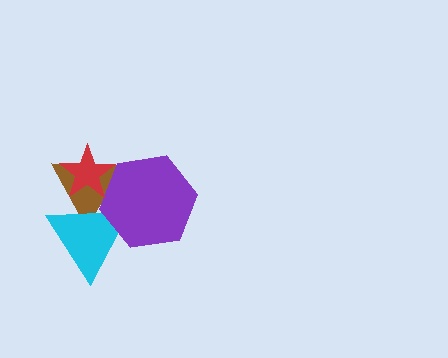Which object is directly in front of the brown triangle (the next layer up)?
The cyan triangle is directly in front of the brown triangle.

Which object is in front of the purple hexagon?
The red star is in front of the purple hexagon.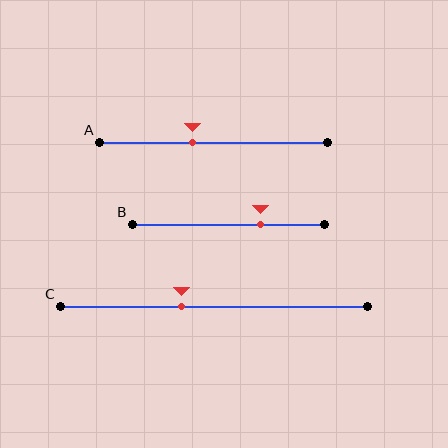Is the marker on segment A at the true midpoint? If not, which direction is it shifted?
No, the marker on segment A is shifted to the left by about 9% of the segment length.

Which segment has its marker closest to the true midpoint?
Segment A has its marker closest to the true midpoint.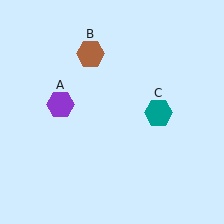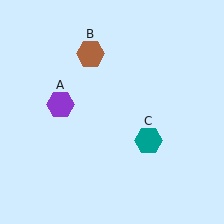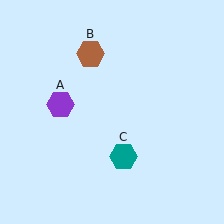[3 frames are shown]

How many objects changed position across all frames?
1 object changed position: teal hexagon (object C).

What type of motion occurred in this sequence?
The teal hexagon (object C) rotated clockwise around the center of the scene.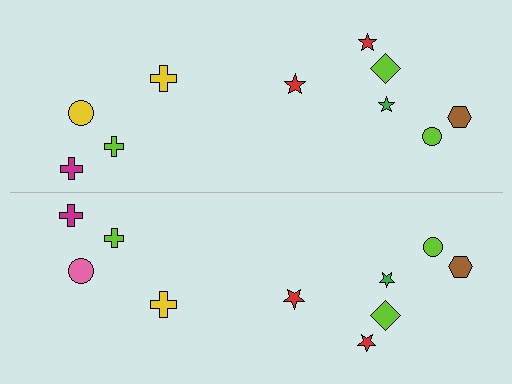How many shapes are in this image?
There are 20 shapes in this image.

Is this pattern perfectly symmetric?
No, the pattern is not perfectly symmetric. The pink circle on the bottom side breaks the symmetry — its mirror counterpart is yellow.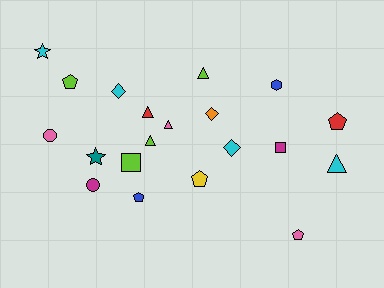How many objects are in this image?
There are 20 objects.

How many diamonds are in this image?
There are 3 diamonds.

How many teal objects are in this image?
There is 1 teal object.